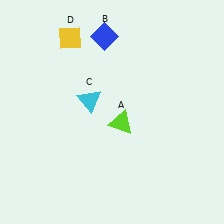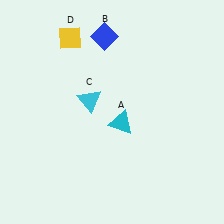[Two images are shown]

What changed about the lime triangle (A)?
In Image 1, A is lime. In Image 2, it changed to cyan.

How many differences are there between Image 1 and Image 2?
There is 1 difference between the two images.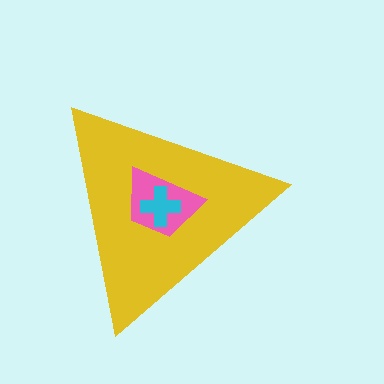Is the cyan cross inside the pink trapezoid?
Yes.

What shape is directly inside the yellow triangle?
The pink trapezoid.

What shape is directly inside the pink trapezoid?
The cyan cross.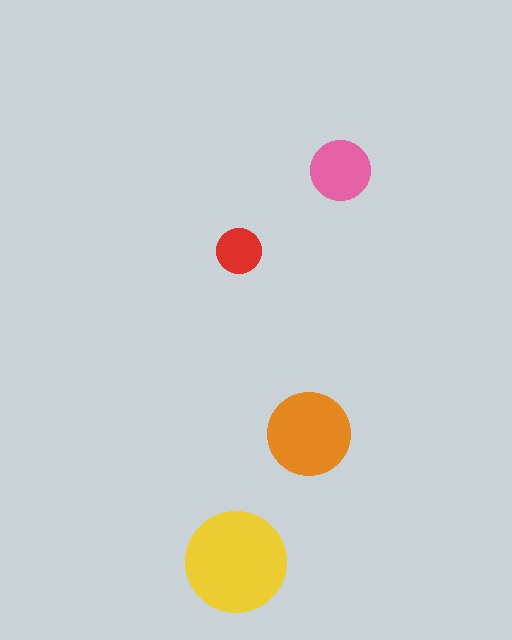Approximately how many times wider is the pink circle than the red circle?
About 1.5 times wider.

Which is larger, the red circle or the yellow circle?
The yellow one.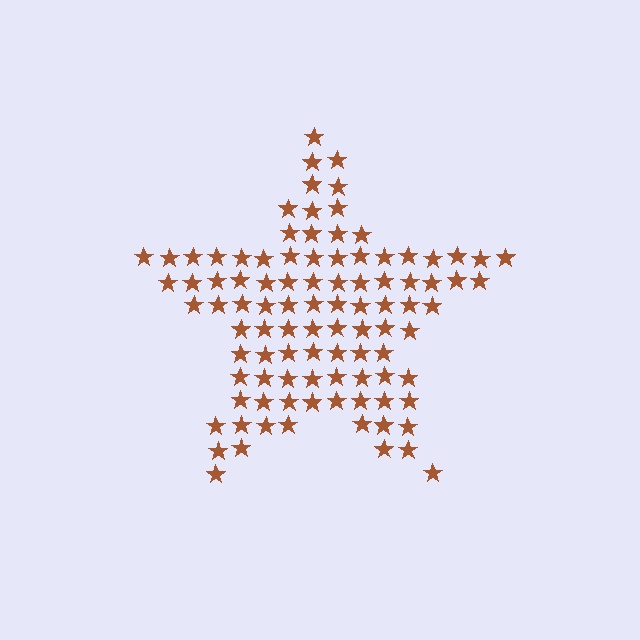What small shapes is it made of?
It is made of small stars.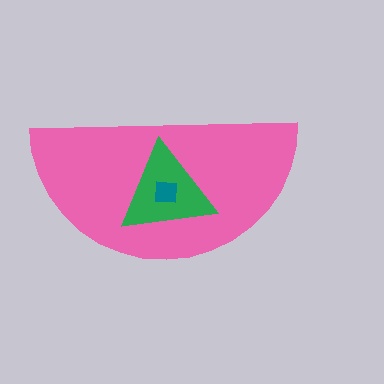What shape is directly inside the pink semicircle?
The green triangle.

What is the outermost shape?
The pink semicircle.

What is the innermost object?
The teal square.